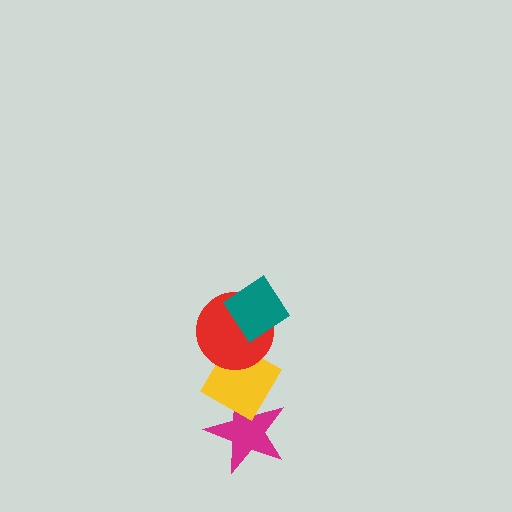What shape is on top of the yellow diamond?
The red circle is on top of the yellow diamond.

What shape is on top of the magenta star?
The yellow diamond is on top of the magenta star.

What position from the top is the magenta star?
The magenta star is 4th from the top.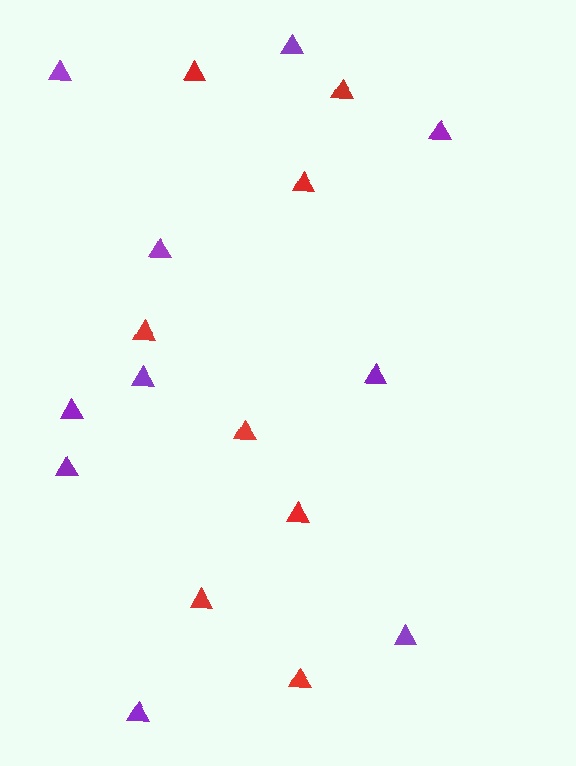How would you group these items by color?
There are 2 groups: one group of purple triangles (10) and one group of red triangles (8).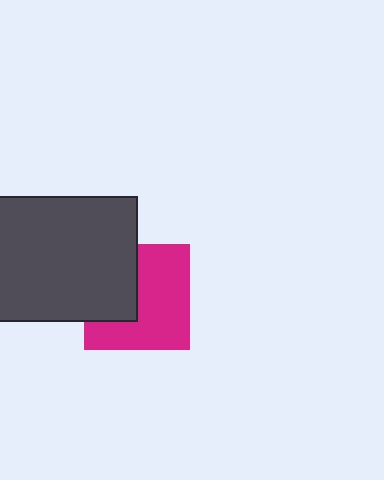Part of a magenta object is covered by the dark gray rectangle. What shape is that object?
It is a square.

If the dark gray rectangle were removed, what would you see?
You would see the complete magenta square.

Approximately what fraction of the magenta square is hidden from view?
Roughly 37% of the magenta square is hidden behind the dark gray rectangle.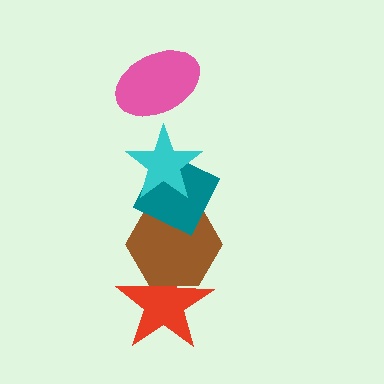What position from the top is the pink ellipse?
The pink ellipse is 1st from the top.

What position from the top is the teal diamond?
The teal diamond is 3rd from the top.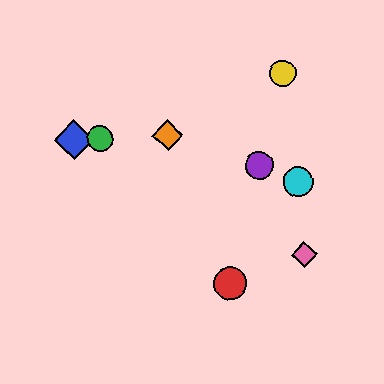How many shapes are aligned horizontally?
3 shapes (the blue diamond, the green circle, the orange diamond) are aligned horizontally.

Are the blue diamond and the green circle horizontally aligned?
Yes, both are at y≈139.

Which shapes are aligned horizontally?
The blue diamond, the green circle, the orange diamond are aligned horizontally.